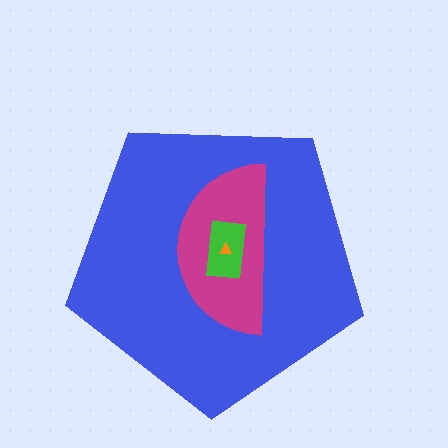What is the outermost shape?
The blue pentagon.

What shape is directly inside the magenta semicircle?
The green rectangle.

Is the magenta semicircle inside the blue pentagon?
Yes.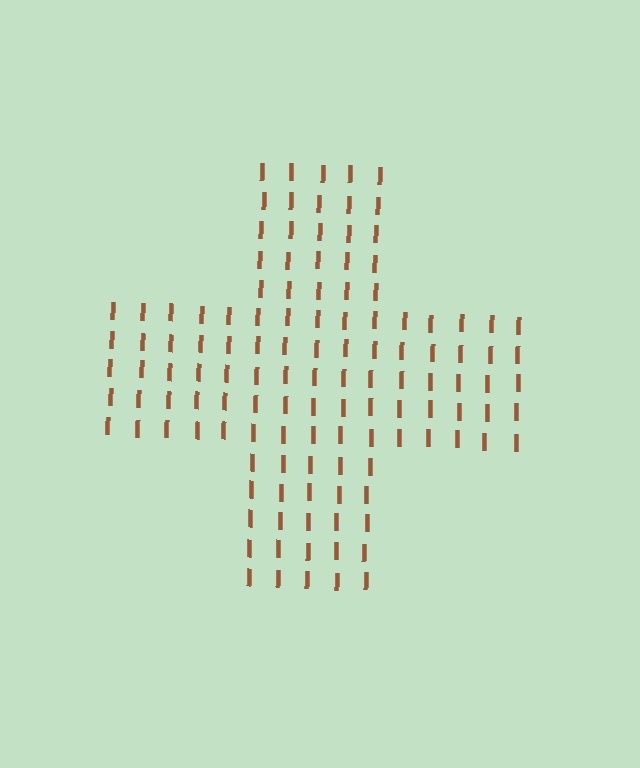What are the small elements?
The small elements are letter I's.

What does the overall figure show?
The overall figure shows a cross.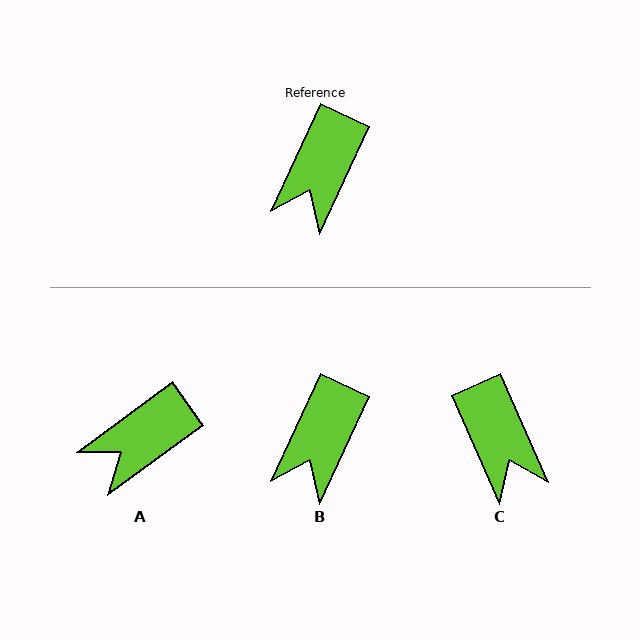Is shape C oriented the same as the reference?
No, it is off by about 49 degrees.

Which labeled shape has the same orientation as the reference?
B.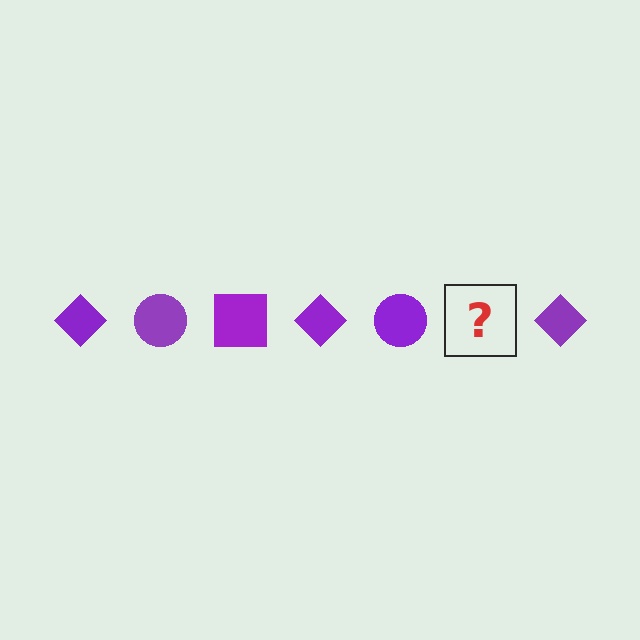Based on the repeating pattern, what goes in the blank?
The blank should be a purple square.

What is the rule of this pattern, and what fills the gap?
The rule is that the pattern cycles through diamond, circle, square shapes in purple. The gap should be filled with a purple square.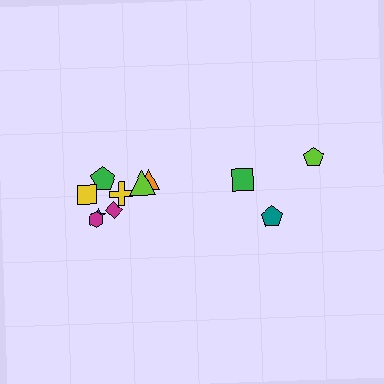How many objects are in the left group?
There are 8 objects.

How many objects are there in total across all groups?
There are 11 objects.